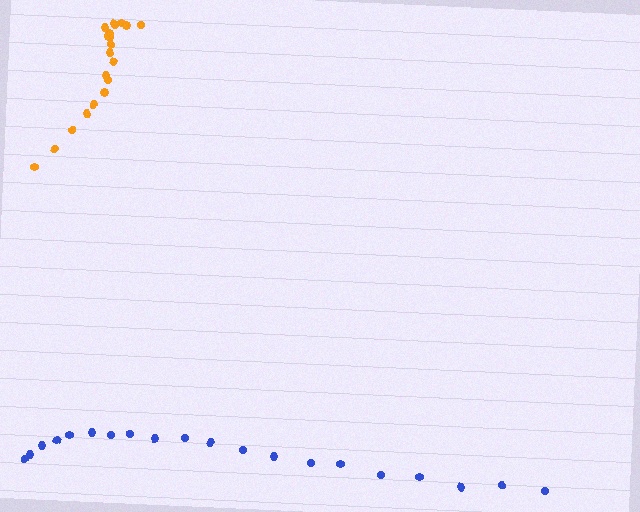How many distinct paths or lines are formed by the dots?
There are 2 distinct paths.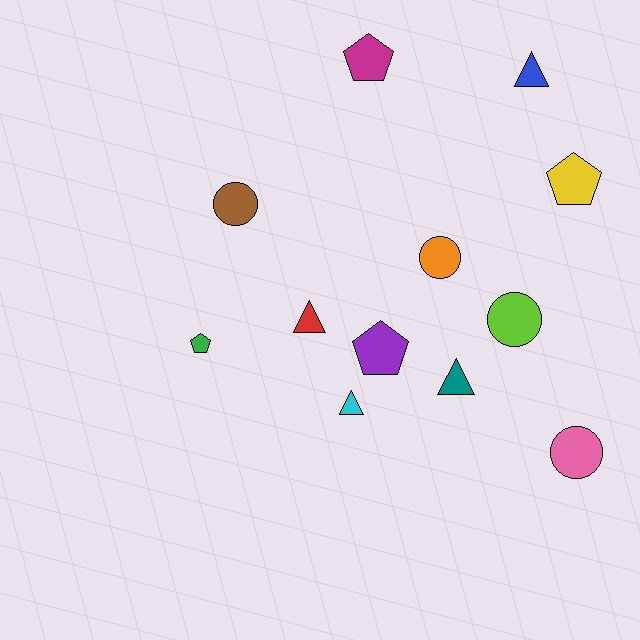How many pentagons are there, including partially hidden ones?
There are 4 pentagons.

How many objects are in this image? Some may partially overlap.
There are 12 objects.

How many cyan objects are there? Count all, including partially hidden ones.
There is 1 cyan object.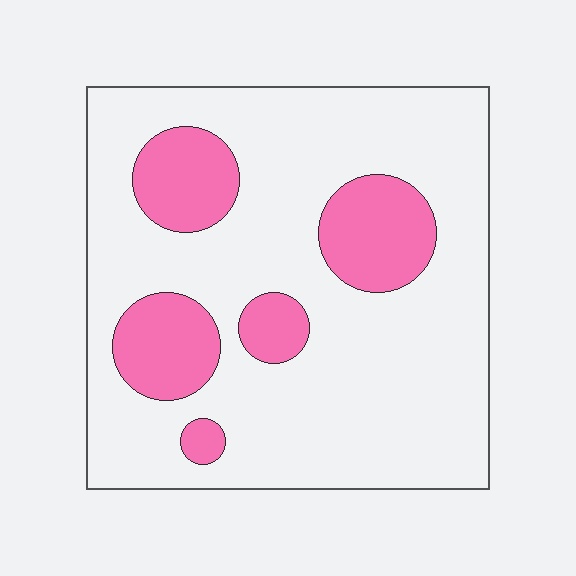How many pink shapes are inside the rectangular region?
5.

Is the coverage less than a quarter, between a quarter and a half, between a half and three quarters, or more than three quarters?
Less than a quarter.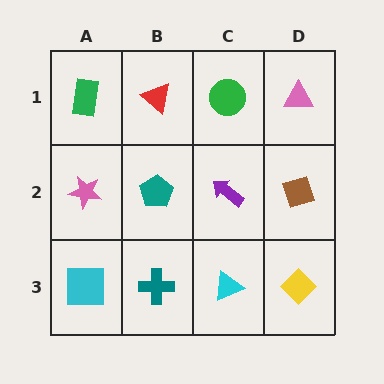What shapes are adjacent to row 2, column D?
A pink triangle (row 1, column D), a yellow diamond (row 3, column D), a purple arrow (row 2, column C).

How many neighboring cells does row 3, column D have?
2.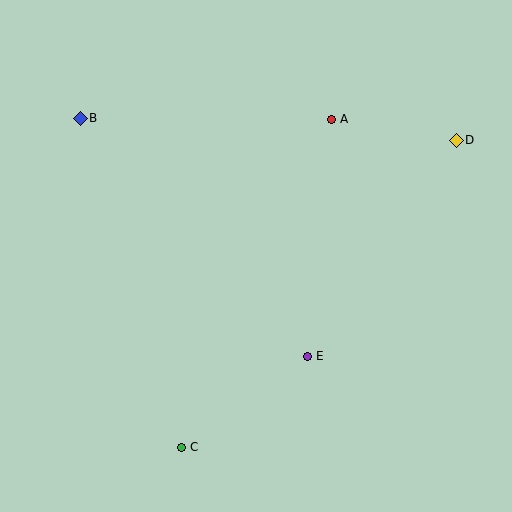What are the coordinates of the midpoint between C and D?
The midpoint between C and D is at (319, 294).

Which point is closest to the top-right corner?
Point D is closest to the top-right corner.